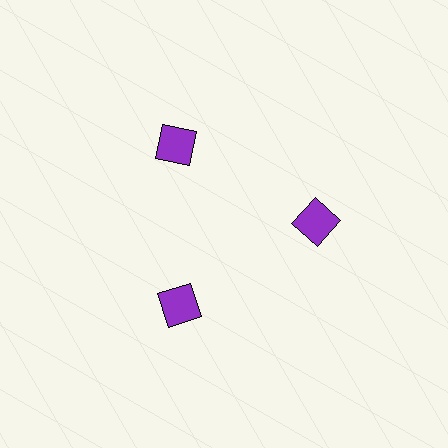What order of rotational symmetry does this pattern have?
This pattern has 3-fold rotational symmetry.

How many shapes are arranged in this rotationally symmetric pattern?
There are 3 shapes, arranged in 3 groups of 1.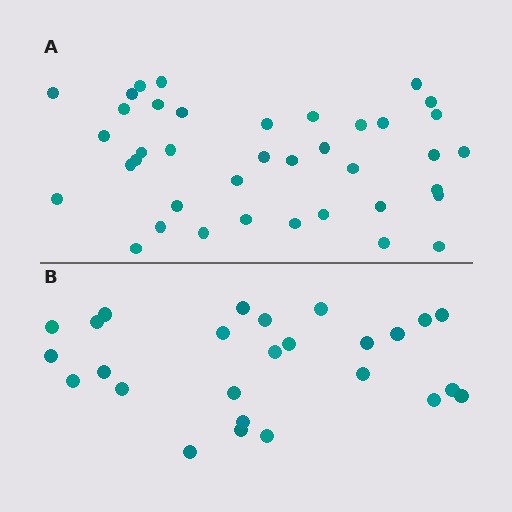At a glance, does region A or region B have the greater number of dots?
Region A (the top region) has more dots.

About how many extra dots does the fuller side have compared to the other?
Region A has approximately 15 more dots than region B.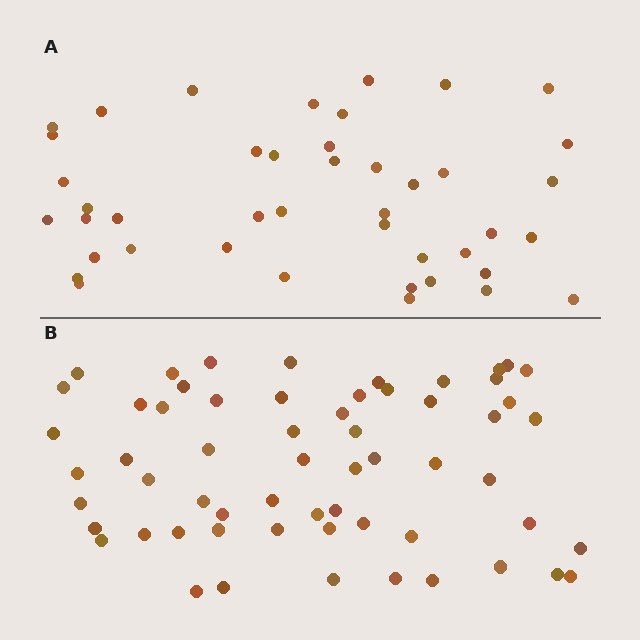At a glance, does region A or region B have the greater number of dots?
Region B (the bottom region) has more dots.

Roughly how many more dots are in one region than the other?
Region B has approximately 15 more dots than region A.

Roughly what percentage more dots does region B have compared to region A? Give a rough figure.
About 40% more.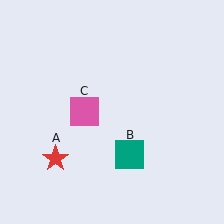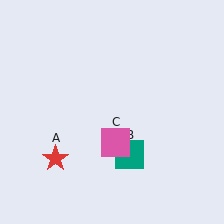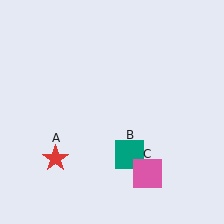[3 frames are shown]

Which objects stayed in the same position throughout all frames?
Red star (object A) and teal square (object B) remained stationary.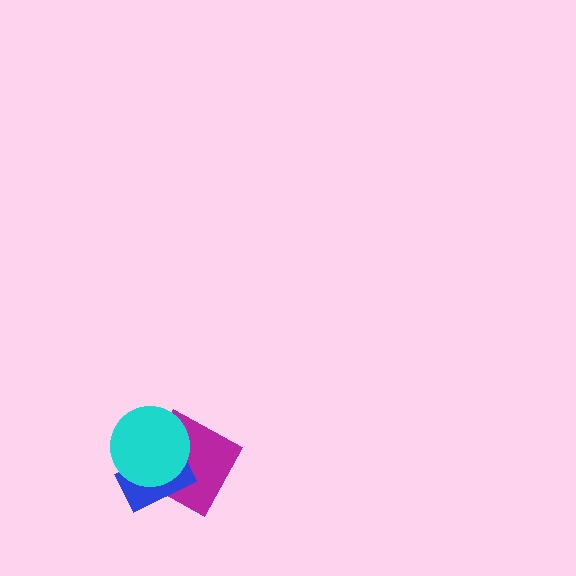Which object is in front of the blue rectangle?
The cyan circle is in front of the blue rectangle.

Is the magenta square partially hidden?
Yes, it is partially covered by another shape.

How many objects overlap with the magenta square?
2 objects overlap with the magenta square.